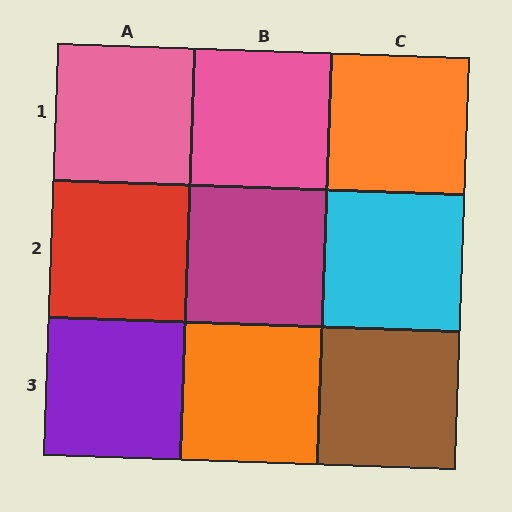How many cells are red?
1 cell is red.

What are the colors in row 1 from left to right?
Pink, pink, orange.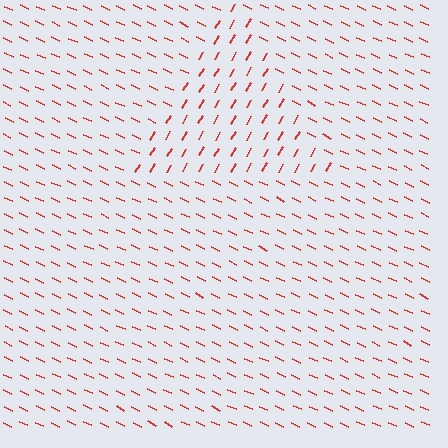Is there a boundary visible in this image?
Yes, there is a texture boundary formed by a change in line orientation.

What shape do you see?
I see a triangle.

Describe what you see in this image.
The image is filled with small red line segments. A triangle region in the image has lines oriented differently from the surrounding lines, creating a visible texture boundary.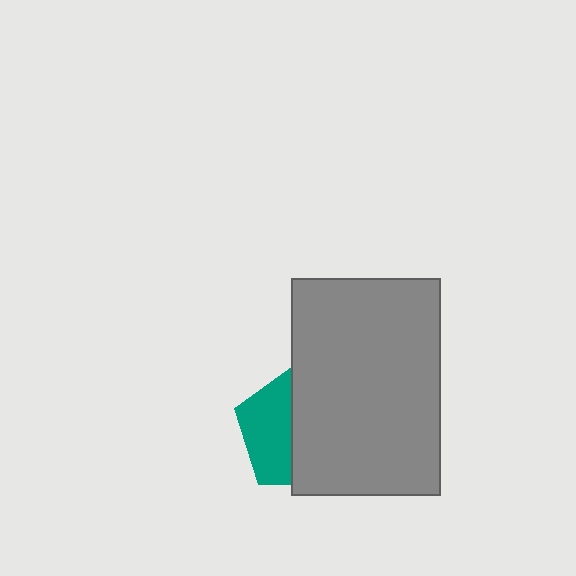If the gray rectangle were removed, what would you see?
You would see the complete teal pentagon.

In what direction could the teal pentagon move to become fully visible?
The teal pentagon could move left. That would shift it out from behind the gray rectangle entirely.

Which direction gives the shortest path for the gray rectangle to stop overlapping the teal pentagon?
Moving right gives the shortest separation.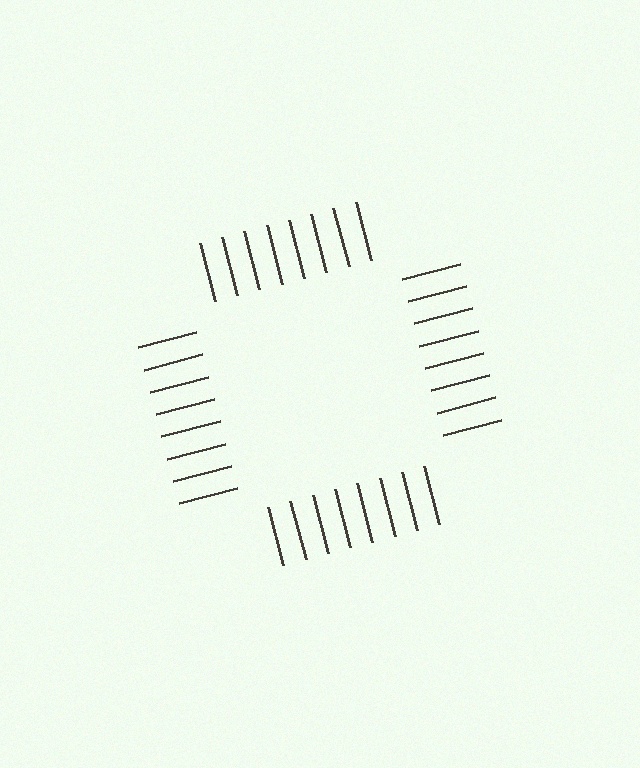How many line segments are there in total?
32 — 8 along each of the 4 edges.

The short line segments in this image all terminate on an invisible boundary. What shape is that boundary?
An illusory square — the line segments terminate on its edges but no continuous stroke is drawn.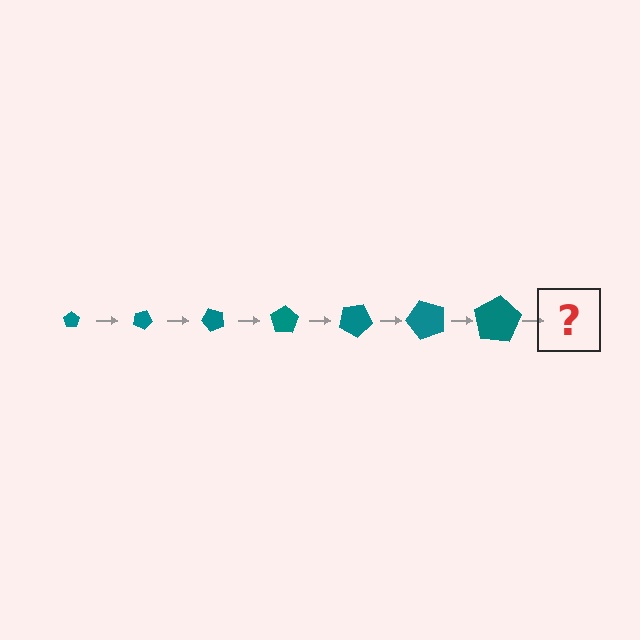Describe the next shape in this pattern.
It should be a pentagon, larger than the previous one and rotated 175 degrees from the start.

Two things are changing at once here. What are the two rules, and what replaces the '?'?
The two rules are that the pentagon grows larger each step and it rotates 25 degrees each step. The '?' should be a pentagon, larger than the previous one and rotated 175 degrees from the start.